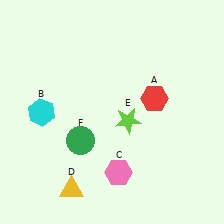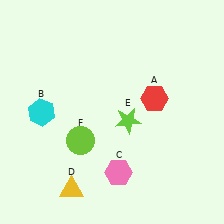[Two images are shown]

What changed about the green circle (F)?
In Image 1, F is green. In Image 2, it changed to lime.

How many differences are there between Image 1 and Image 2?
There is 1 difference between the two images.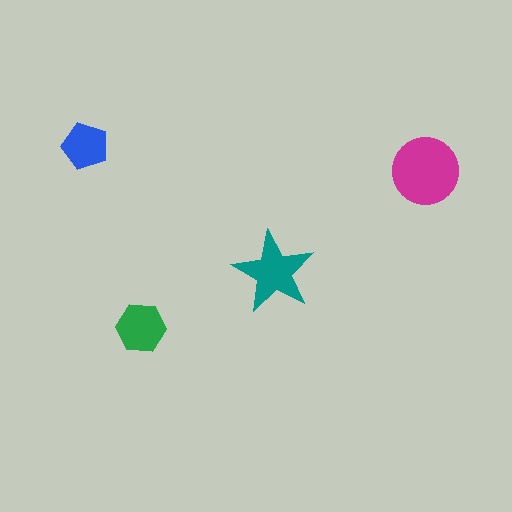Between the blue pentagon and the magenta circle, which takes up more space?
The magenta circle.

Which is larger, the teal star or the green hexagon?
The teal star.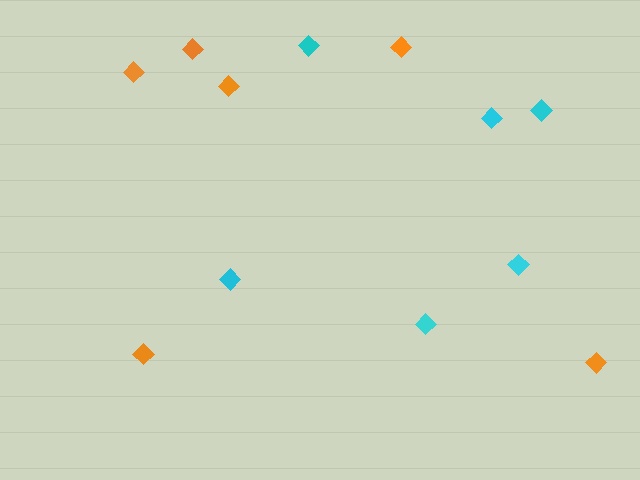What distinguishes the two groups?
There are 2 groups: one group of orange diamonds (6) and one group of cyan diamonds (6).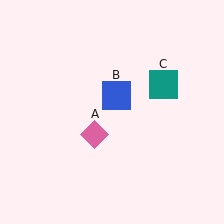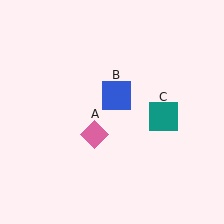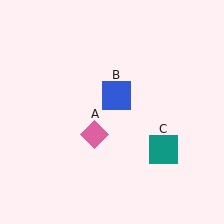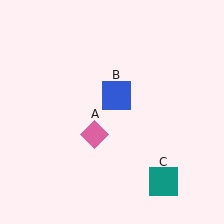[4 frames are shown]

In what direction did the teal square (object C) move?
The teal square (object C) moved down.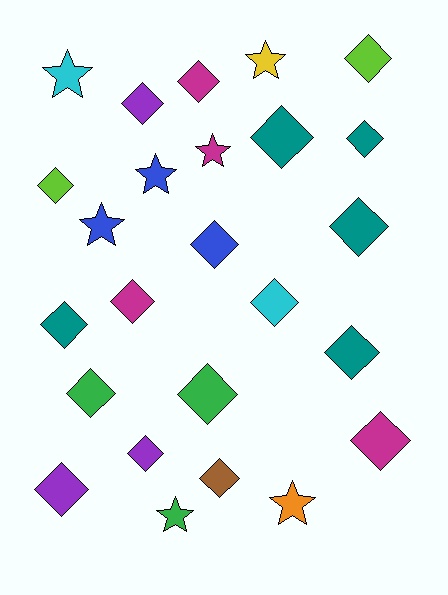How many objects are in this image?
There are 25 objects.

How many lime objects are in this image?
There are 2 lime objects.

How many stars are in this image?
There are 7 stars.